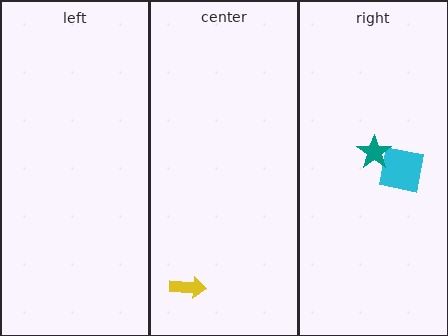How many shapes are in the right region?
2.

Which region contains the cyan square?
The right region.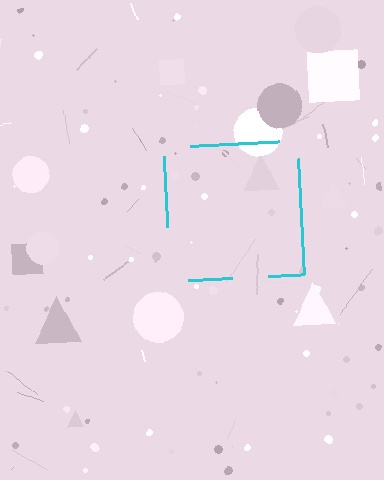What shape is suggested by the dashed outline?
The dashed outline suggests a square.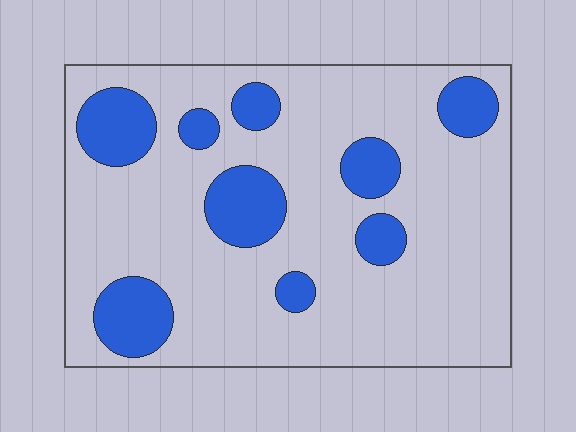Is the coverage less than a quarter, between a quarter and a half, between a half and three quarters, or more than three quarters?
Less than a quarter.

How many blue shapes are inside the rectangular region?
9.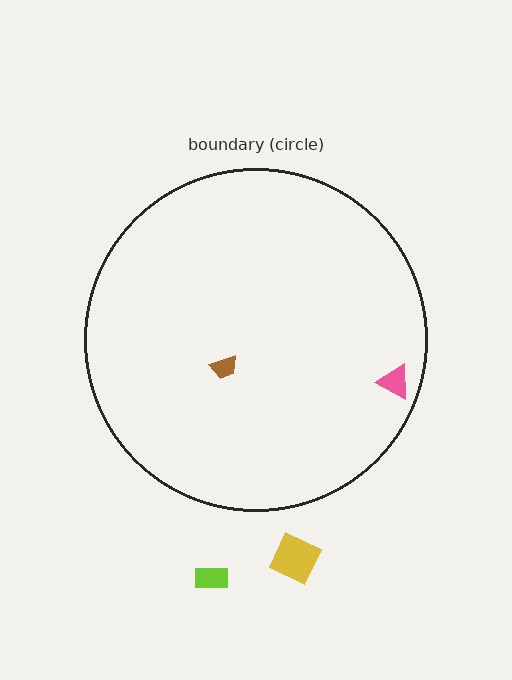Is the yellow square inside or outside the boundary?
Outside.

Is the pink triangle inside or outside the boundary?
Inside.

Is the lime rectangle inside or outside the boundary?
Outside.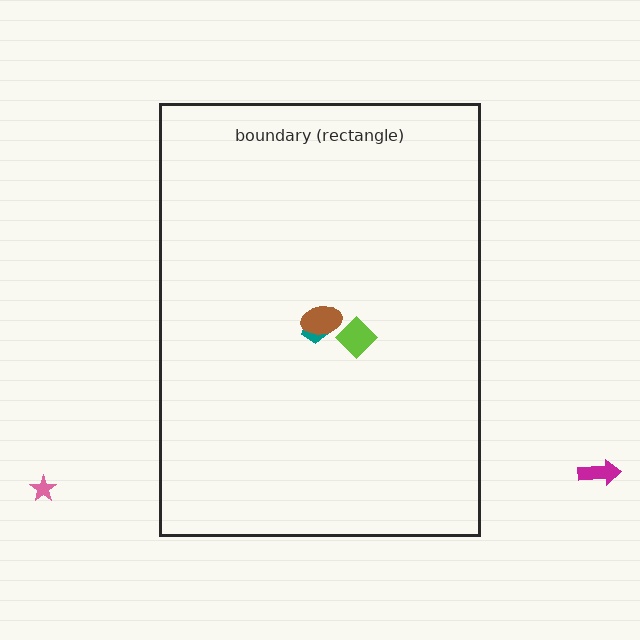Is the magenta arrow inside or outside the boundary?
Outside.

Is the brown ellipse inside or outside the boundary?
Inside.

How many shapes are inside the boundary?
3 inside, 2 outside.